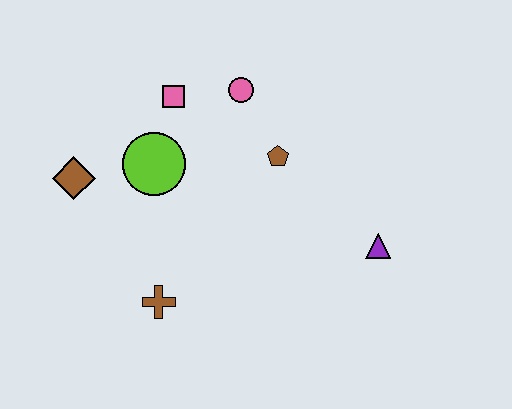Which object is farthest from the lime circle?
The purple triangle is farthest from the lime circle.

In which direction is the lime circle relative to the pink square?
The lime circle is below the pink square.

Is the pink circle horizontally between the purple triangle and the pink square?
Yes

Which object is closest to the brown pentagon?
The pink circle is closest to the brown pentagon.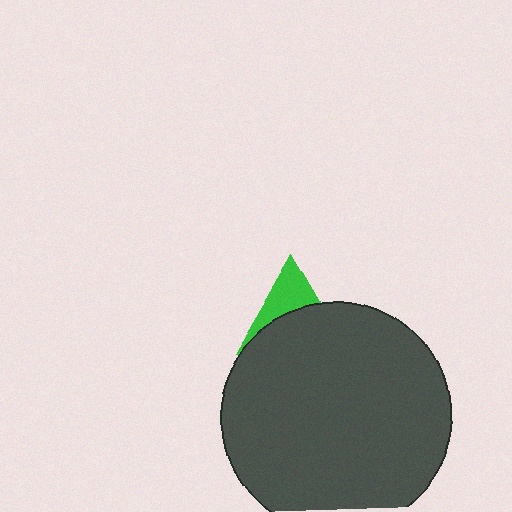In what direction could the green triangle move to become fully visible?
The green triangle could move up. That would shift it out from behind the dark gray circle entirely.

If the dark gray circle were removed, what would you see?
You would see the complete green triangle.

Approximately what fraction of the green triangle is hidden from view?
Roughly 60% of the green triangle is hidden behind the dark gray circle.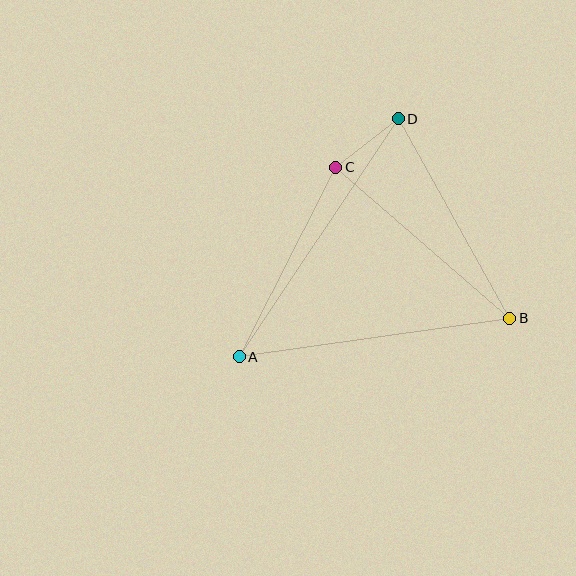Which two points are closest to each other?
Points C and D are closest to each other.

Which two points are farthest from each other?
Points A and D are farthest from each other.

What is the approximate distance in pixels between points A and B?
The distance between A and B is approximately 273 pixels.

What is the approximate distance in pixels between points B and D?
The distance between B and D is approximately 228 pixels.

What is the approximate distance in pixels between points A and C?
The distance between A and C is approximately 212 pixels.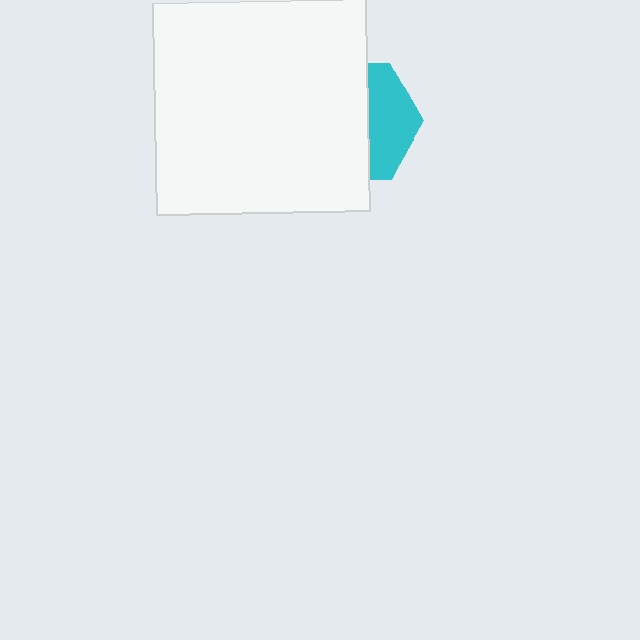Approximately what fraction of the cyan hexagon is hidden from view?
Roughly 62% of the cyan hexagon is hidden behind the white square.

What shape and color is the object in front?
The object in front is a white square.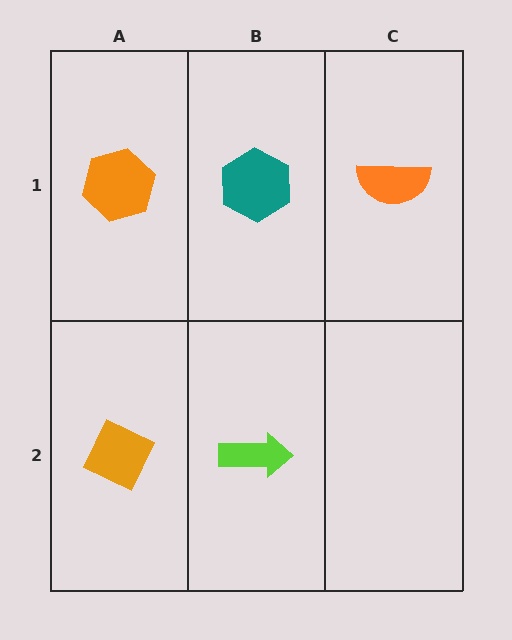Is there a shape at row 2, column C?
No, that cell is empty.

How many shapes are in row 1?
3 shapes.